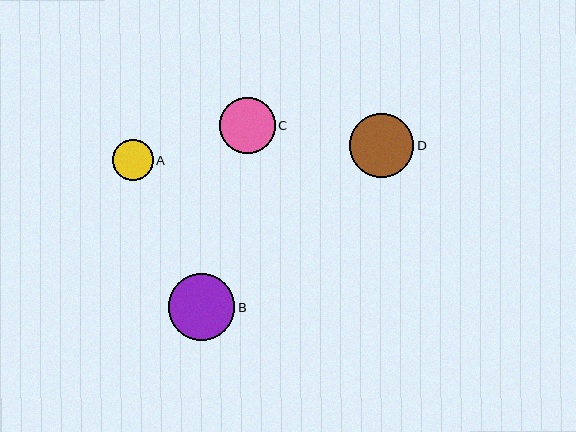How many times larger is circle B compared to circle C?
Circle B is approximately 1.2 times the size of circle C.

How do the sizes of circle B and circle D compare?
Circle B and circle D are approximately the same size.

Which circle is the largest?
Circle B is the largest with a size of approximately 67 pixels.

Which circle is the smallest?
Circle A is the smallest with a size of approximately 41 pixels.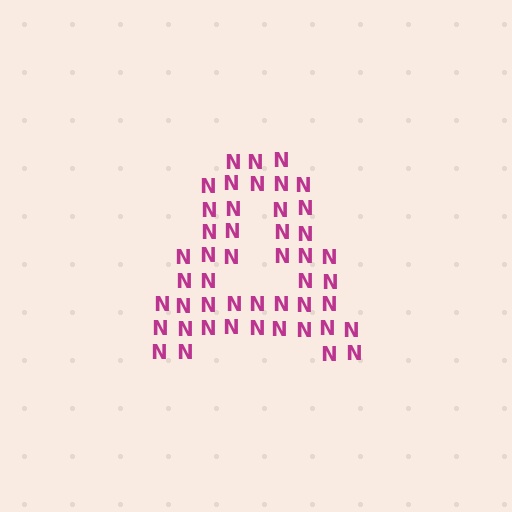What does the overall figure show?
The overall figure shows the letter A.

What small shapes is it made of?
It is made of small letter N's.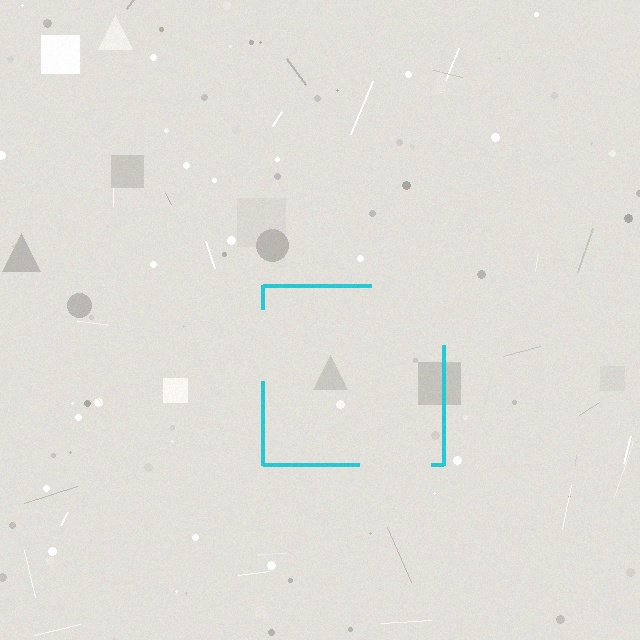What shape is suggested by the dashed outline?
The dashed outline suggests a square.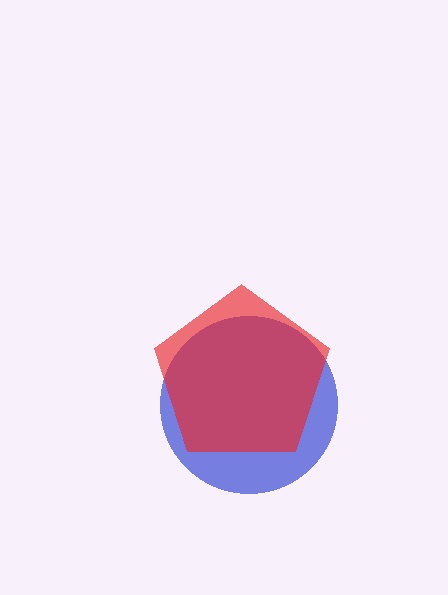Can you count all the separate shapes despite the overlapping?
Yes, there are 2 separate shapes.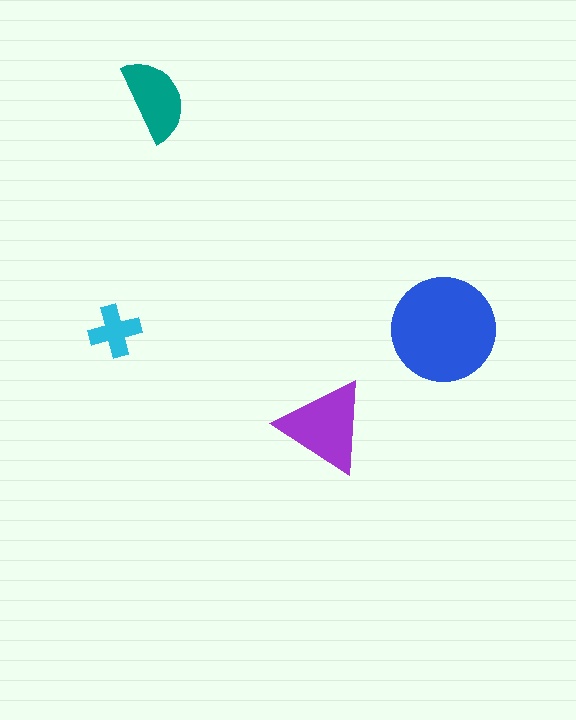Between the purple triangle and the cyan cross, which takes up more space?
The purple triangle.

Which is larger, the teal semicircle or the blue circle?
The blue circle.